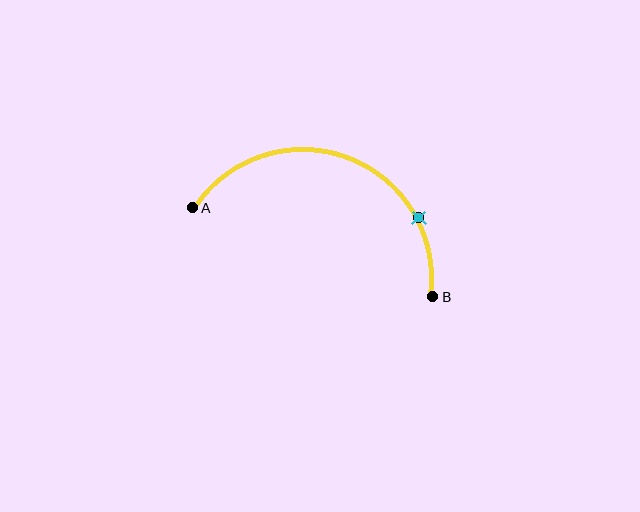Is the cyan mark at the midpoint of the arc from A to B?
No. The cyan mark lies on the arc but is closer to endpoint B. The arc midpoint would be at the point on the curve equidistant along the arc from both A and B.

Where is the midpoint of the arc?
The arc midpoint is the point on the curve farthest from the straight line joining A and B. It sits above that line.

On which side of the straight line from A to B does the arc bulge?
The arc bulges above the straight line connecting A and B.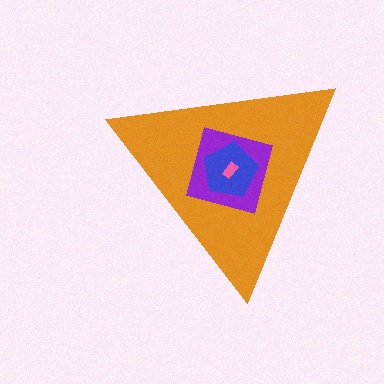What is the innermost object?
The pink rectangle.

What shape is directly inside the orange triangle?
The purple square.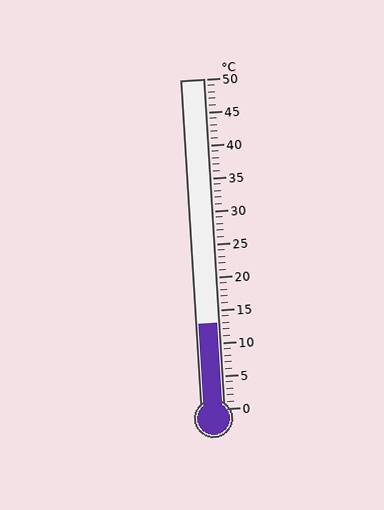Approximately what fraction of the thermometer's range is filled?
The thermometer is filled to approximately 25% of its range.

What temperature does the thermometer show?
The thermometer shows approximately 13°C.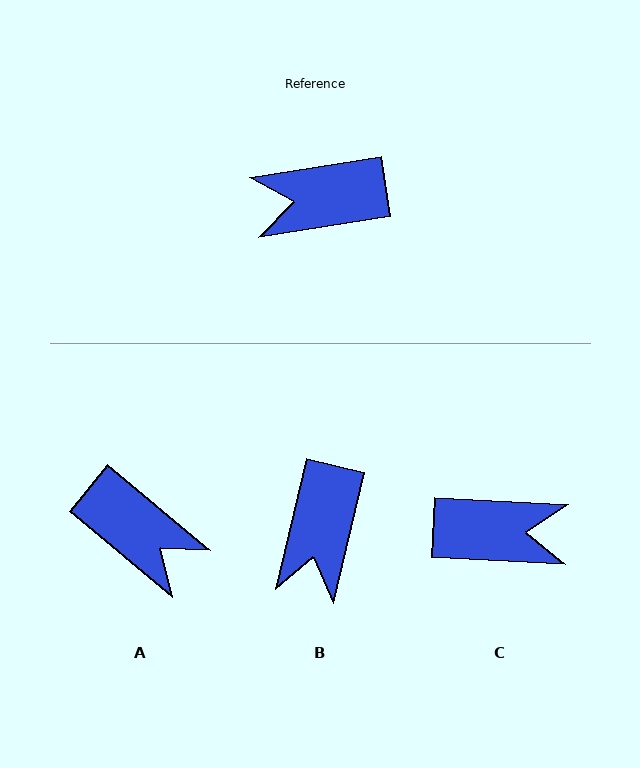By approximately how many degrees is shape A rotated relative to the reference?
Approximately 132 degrees counter-clockwise.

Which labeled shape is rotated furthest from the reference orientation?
C, about 168 degrees away.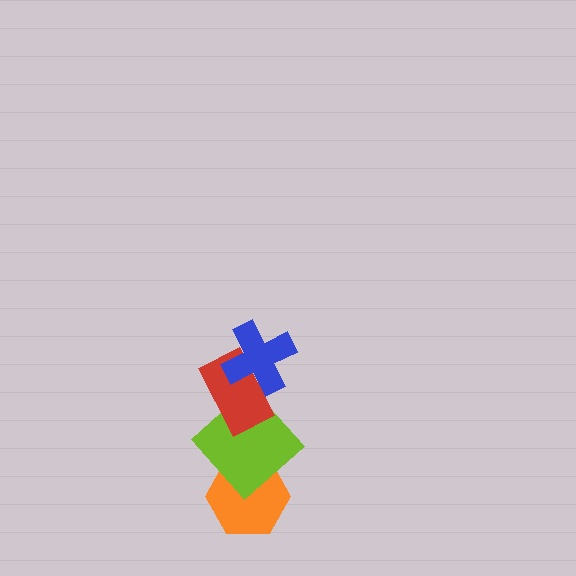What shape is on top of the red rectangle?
The blue cross is on top of the red rectangle.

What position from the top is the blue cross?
The blue cross is 1st from the top.